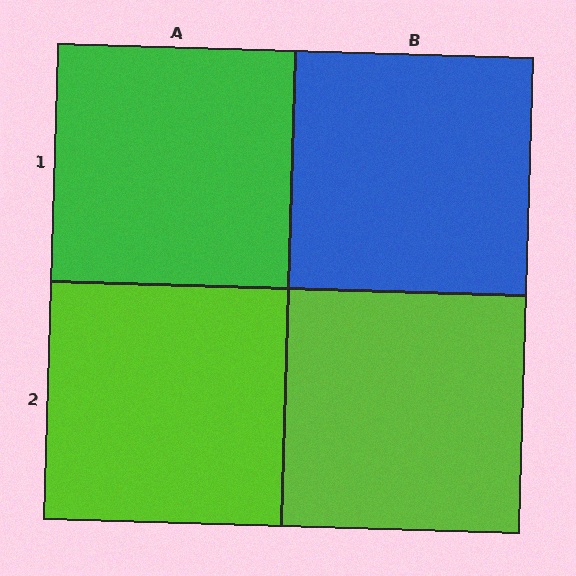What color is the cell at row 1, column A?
Green.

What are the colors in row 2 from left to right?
Lime, lime.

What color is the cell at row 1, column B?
Blue.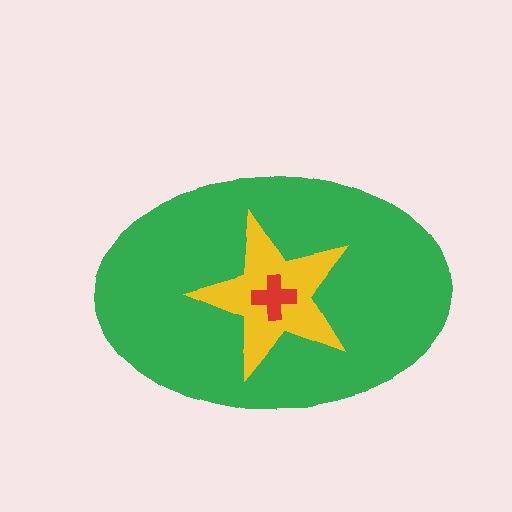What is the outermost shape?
The green ellipse.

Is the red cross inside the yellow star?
Yes.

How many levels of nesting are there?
3.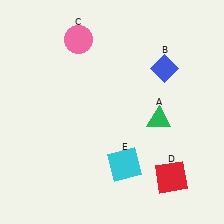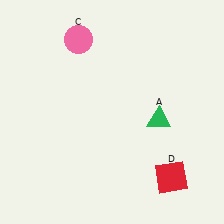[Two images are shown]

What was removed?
The cyan square (E), the blue diamond (B) were removed in Image 2.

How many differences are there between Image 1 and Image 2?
There are 2 differences between the two images.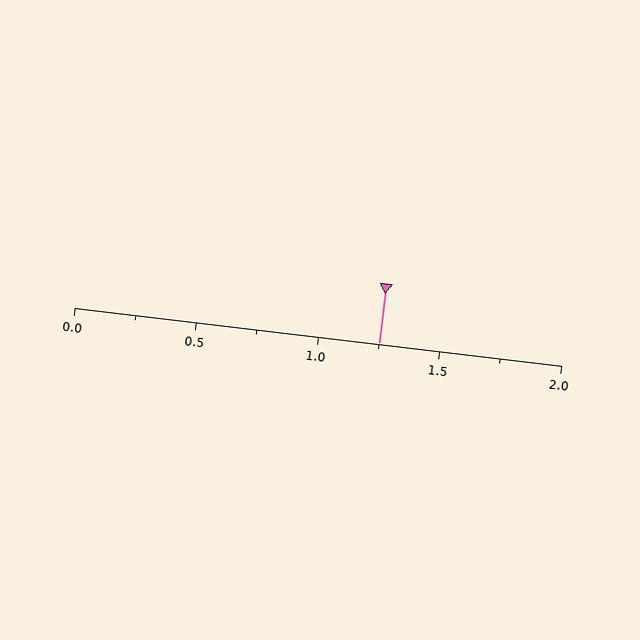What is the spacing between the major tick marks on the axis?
The major ticks are spaced 0.5 apart.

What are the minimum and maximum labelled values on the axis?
The axis runs from 0.0 to 2.0.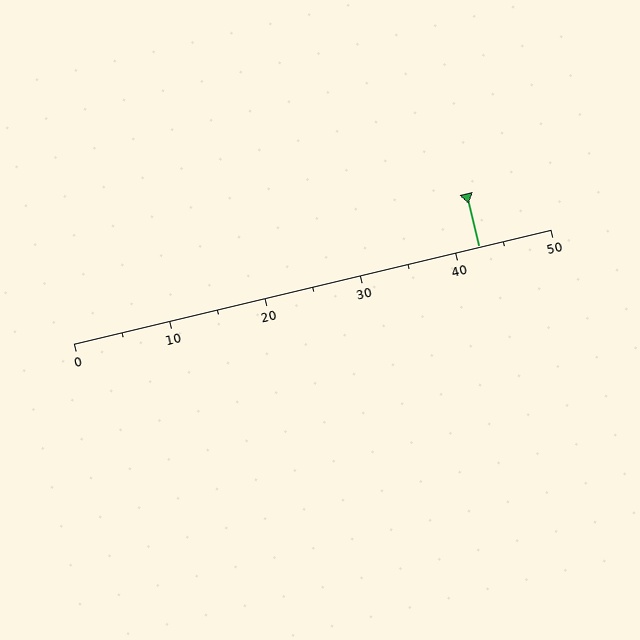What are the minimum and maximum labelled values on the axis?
The axis runs from 0 to 50.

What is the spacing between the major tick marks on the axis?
The major ticks are spaced 10 apart.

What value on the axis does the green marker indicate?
The marker indicates approximately 42.5.